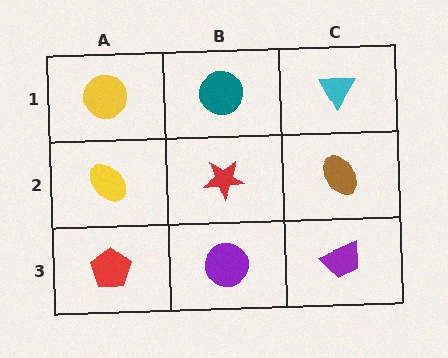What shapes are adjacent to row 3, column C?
A brown ellipse (row 2, column C), a purple circle (row 3, column B).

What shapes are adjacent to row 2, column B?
A teal circle (row 1, column B), a purple circle (row 3, column B), a yellow ellipse (row 2, column A), a brown ellipse (row 2, column C).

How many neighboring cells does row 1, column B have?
3.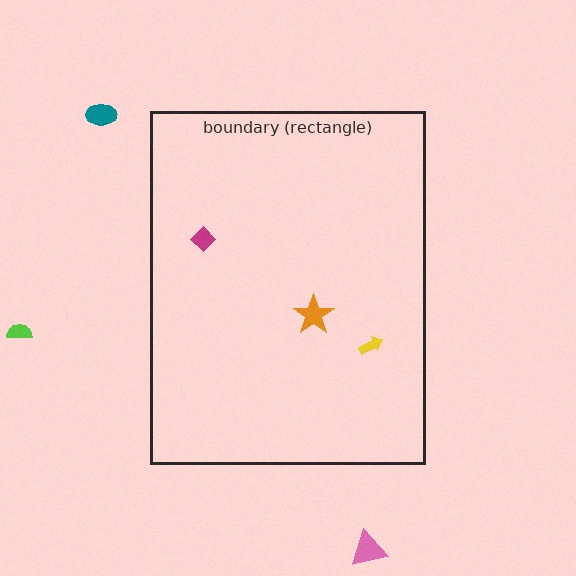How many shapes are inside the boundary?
3 inside, 3 outside.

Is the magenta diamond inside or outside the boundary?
Inside.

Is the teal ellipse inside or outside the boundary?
Outside.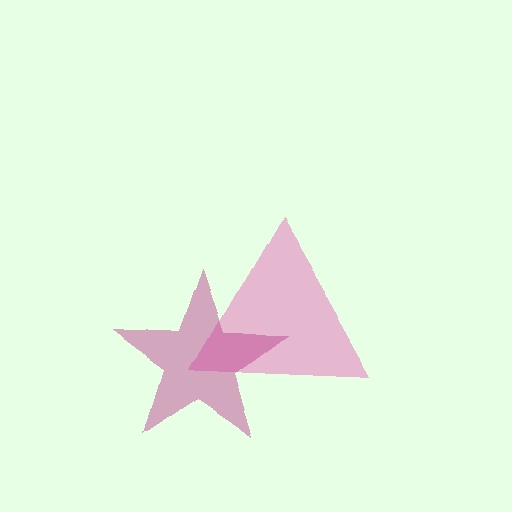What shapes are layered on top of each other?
The layered shapes are: a pink triangle, a magenta star.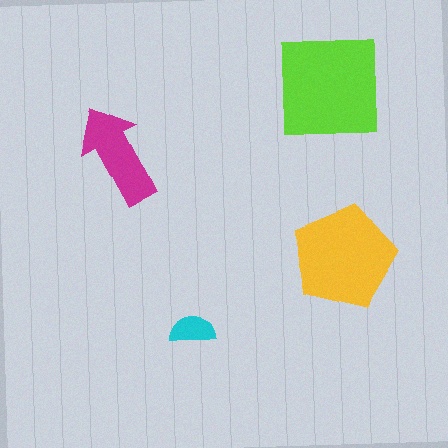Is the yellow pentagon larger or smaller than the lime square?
Smaller.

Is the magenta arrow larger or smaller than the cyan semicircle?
Larger.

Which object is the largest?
The lime square.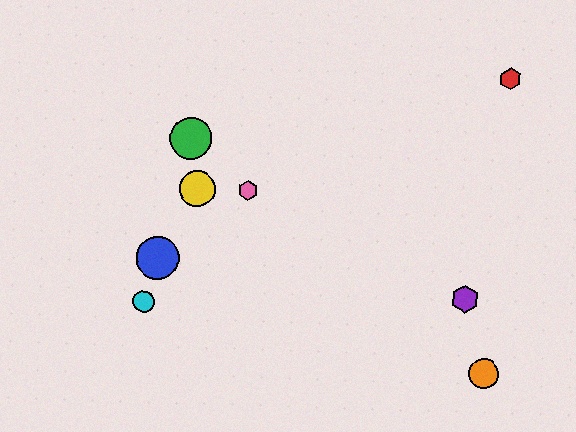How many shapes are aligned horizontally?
2 shapes (the yellow circle, the pink hexagon) are aligned horizontally.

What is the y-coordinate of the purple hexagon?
The purple hexagon is at y≈299.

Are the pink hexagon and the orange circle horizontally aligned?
No, the pink hexagon is at y≈190 and the orange circle is at y≈374.